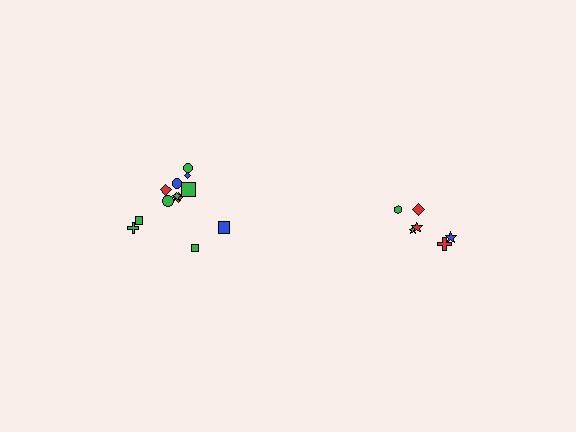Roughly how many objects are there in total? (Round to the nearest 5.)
Roughly 20 objects in total.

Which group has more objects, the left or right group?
The left group.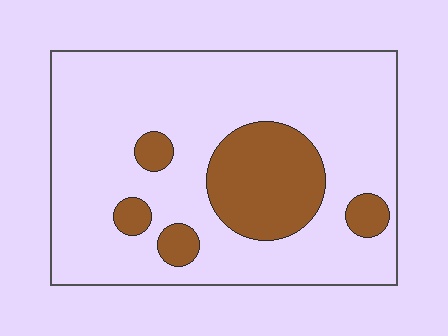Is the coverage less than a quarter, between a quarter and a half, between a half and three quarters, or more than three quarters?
Less than a quarter.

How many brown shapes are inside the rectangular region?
5.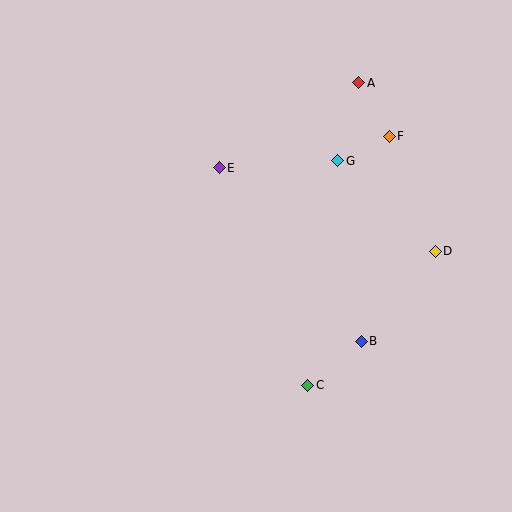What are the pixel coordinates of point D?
Point D is at (435, 251).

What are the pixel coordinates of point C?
Point C is at (308, 385).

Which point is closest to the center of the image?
Point E at (219, 168) is closest to the center.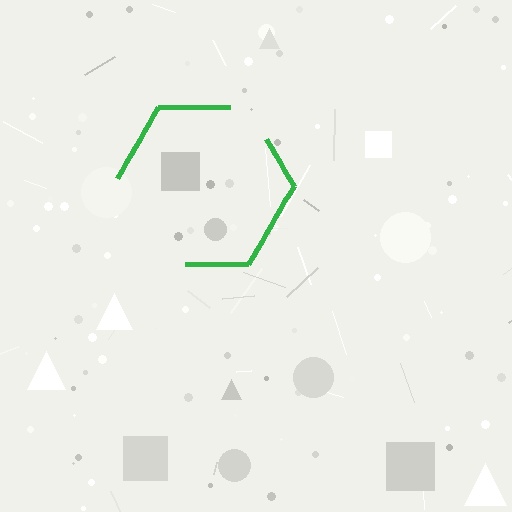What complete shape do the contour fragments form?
The contour fragments form a hexagon.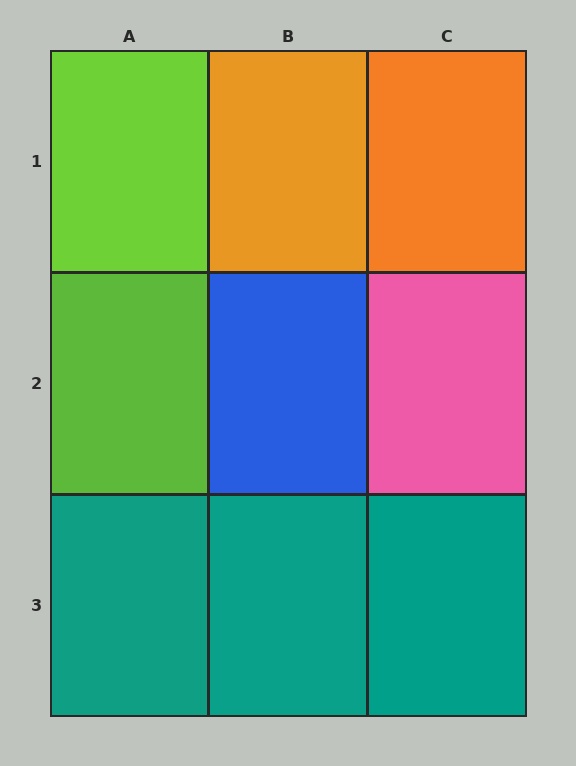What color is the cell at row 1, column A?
Lime.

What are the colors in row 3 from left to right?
Teal, teal, teal.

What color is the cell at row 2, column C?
Pink.